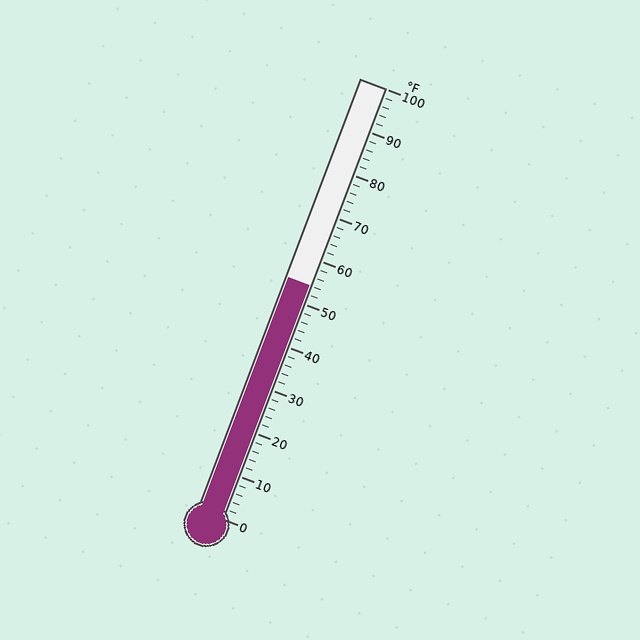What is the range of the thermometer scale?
The thermometer scale ranges from 0°F to 100°F.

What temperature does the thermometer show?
The thermometer shows approximately 54°F.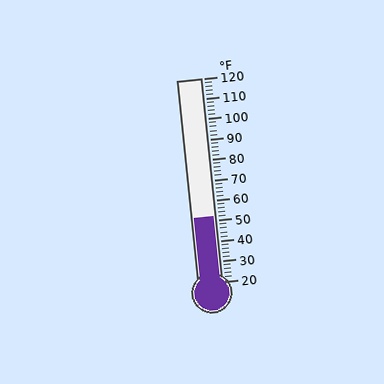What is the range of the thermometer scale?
The thermometer scale ranges from 20°F to 120°F.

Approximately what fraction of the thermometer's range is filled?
The thermometer is filled to approximately 30% of its range.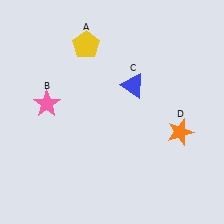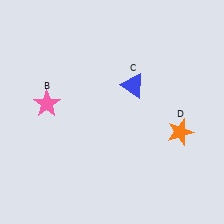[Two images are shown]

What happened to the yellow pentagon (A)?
The yellow pentagon (A) was removed in Image 2. It was in the top-left area of Image 1.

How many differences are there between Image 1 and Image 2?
There is 1 difference between the two images.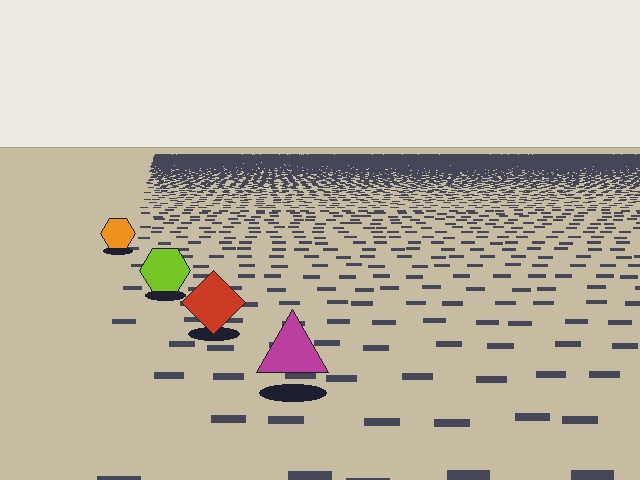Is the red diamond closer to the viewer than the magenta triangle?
No. The magenta triangle is closer — you can tell from the texture gradient: the ground texture is coarser near it.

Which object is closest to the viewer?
The magenta triangle is closest. The texture marks near it are larger and more spread out.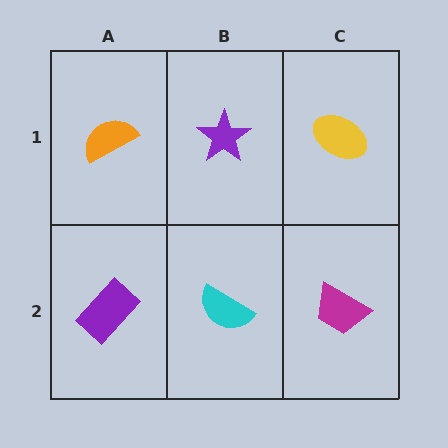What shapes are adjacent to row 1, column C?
A magenta trapezoid (row 2, column C), a purple star (row 1, column B).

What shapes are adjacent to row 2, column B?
A purple star (row 1, column B), a purple rectangle (row 2, column A), a magenta trapezoid (row 2, column C).